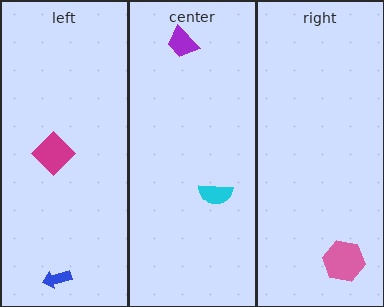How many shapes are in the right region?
1.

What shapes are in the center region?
The cyan semicircle, the purple trapezoid.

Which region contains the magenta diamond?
The left region.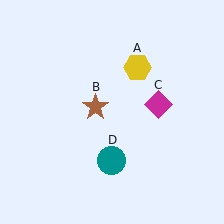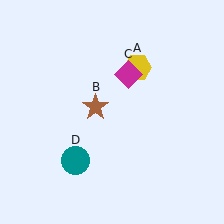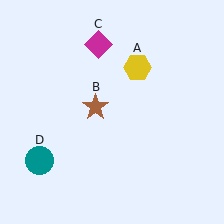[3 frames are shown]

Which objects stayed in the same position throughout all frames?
Yellow hexagon (object A) and brown star (object B) remained stationary.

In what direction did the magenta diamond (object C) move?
The magenta diamond (object C) moved up and to the left.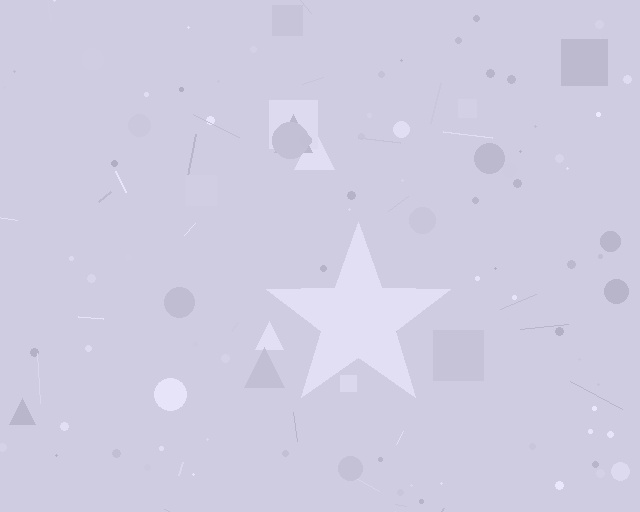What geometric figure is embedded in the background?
A star is embedded in the background.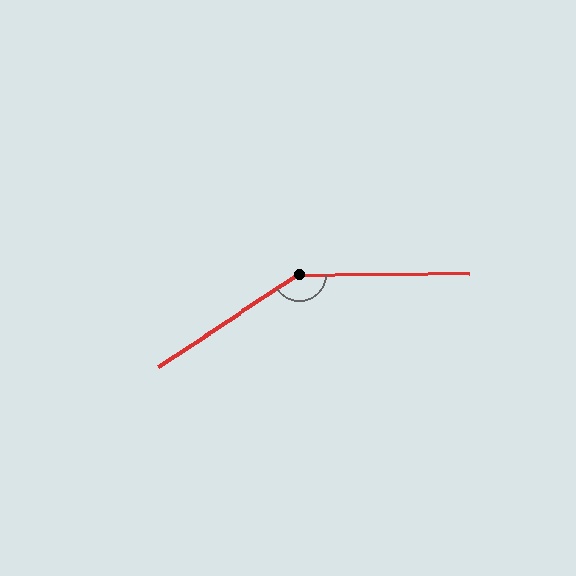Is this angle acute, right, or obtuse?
It is obtuse.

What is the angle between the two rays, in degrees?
Approximately 147 degrees.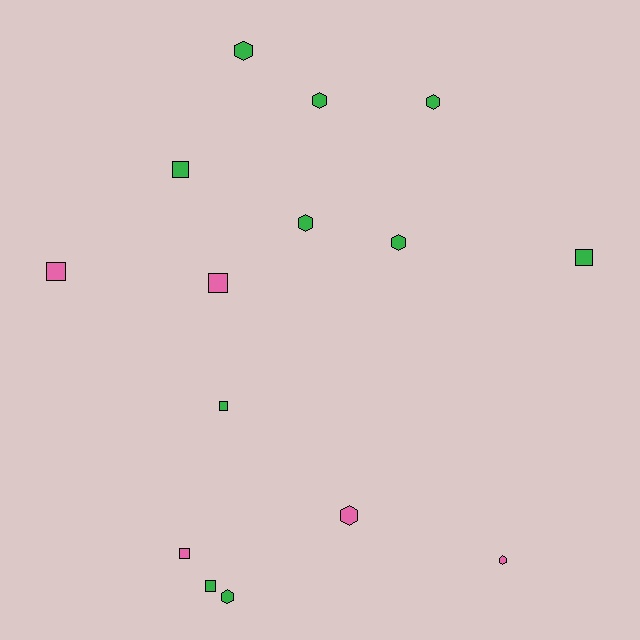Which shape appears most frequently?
Hexagon, with 8 objects.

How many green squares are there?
There are 4 green squares.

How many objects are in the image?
There are 15 objects.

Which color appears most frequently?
Green, with 10 objects.